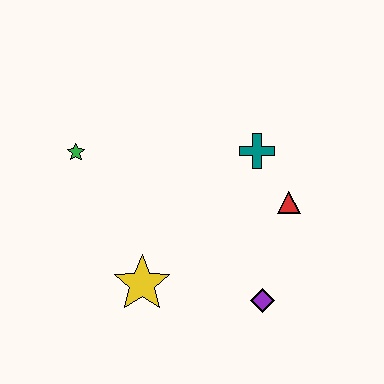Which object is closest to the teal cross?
The red triangle is closest to the teal cross.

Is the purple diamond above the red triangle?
No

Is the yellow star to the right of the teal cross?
No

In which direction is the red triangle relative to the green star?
The red triangle is to the right of the green star.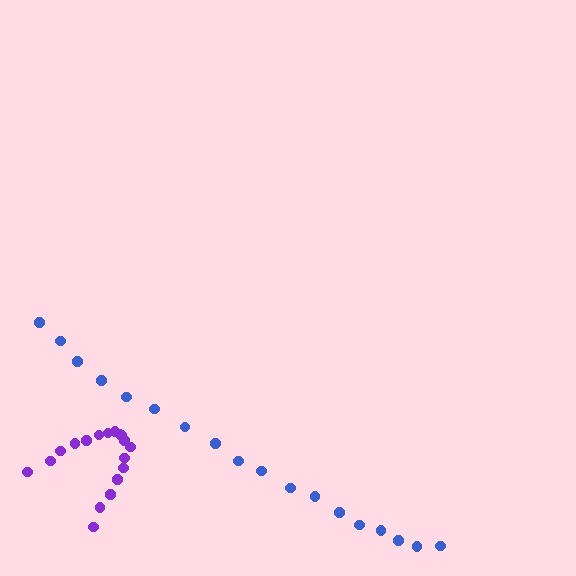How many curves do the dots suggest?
There are 2 distinct paths.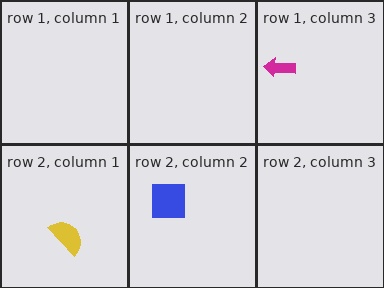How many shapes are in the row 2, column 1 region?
1.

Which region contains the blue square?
The row 2, column 2 region.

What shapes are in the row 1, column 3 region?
The magenta arrow.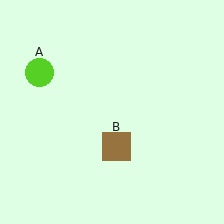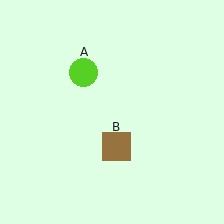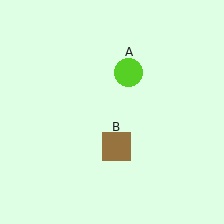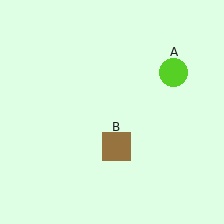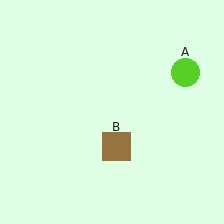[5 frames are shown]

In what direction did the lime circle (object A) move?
The lime circle (object A) moved right.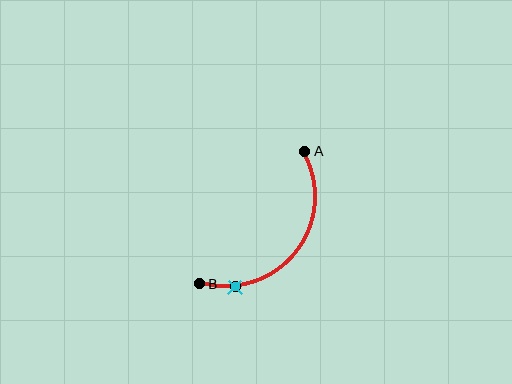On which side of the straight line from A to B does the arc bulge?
The arc bulges below and to the right of the straight line connecting A and B.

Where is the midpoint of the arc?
The arc midpoint is the point on the curve farthest from the straight line joining A and B. It sits below and to the right of that line.